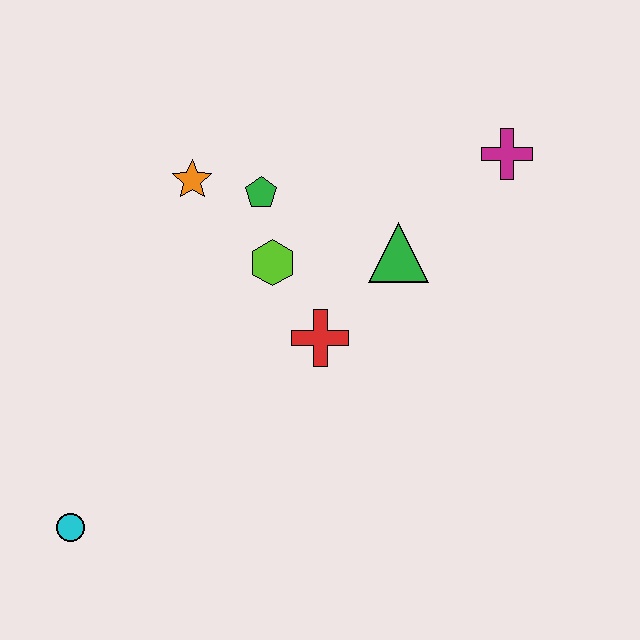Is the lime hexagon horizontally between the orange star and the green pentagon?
No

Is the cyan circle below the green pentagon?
Yes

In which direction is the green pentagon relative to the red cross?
The green pentagon is above the red cross.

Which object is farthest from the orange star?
The cyan circle is farthest from the orange star.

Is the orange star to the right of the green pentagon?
No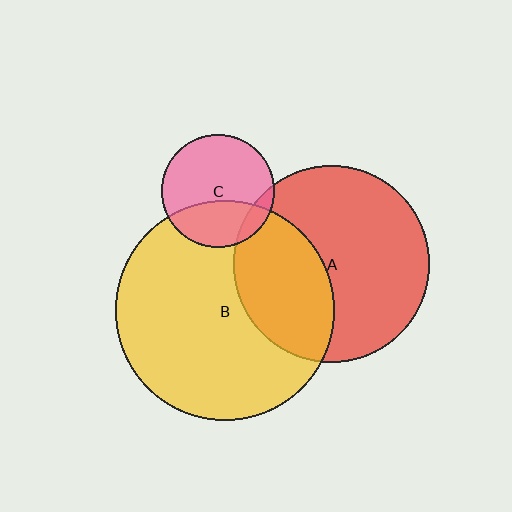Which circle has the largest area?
Circle B (yellow).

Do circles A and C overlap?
Yes.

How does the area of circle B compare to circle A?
Approximately 1.3 times.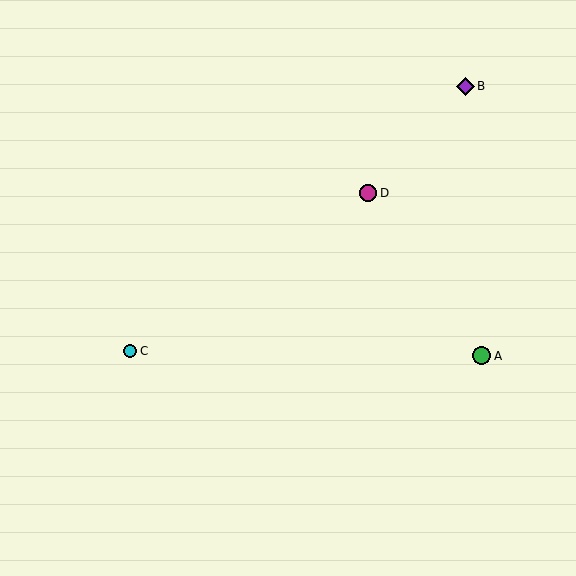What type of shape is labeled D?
Shape D is a magenta circle.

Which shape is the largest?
The green circle (labeled A) is the largest.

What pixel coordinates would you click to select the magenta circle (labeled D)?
Click at (368, 193) to select the magenta circle D.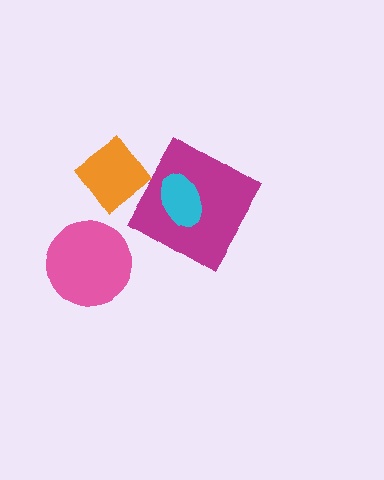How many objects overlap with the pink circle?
0 objects overlap with the pink circle.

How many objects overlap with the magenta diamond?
1 object overlaps with the magenta diamond.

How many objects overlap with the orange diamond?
0 objects overlap with the orange diamond.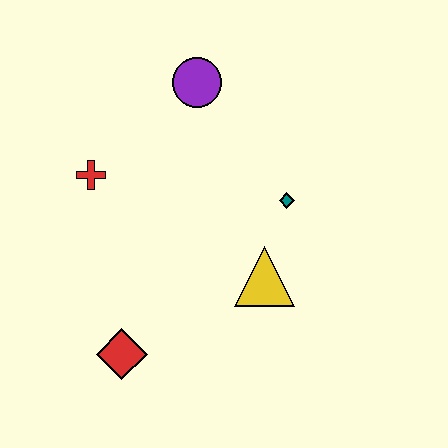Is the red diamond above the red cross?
No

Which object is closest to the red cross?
The purple circle is closest to the red cross.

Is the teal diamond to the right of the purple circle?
Yes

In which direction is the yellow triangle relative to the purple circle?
The yellow triangle is below the purple circle.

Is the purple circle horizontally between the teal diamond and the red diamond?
Yes